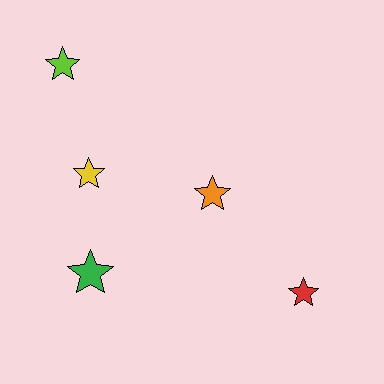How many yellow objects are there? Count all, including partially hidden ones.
There is 1 yellow object.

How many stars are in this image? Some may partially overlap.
There are 5 stars.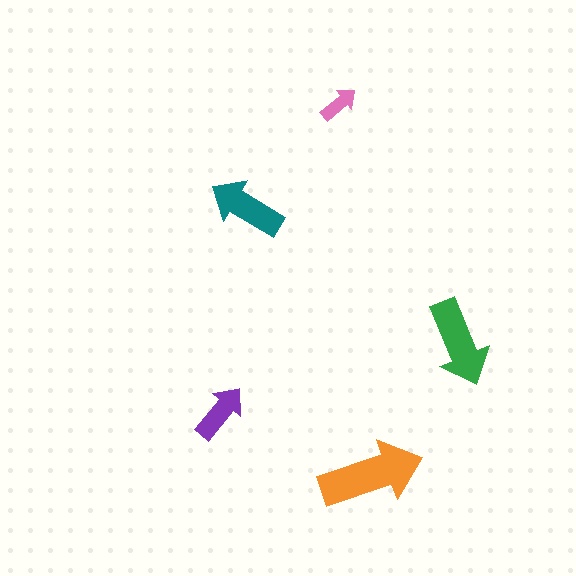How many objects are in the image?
There are 5 objects in the image.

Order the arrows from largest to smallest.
the orange one, the green one, the teal one, the purple one, the pink one.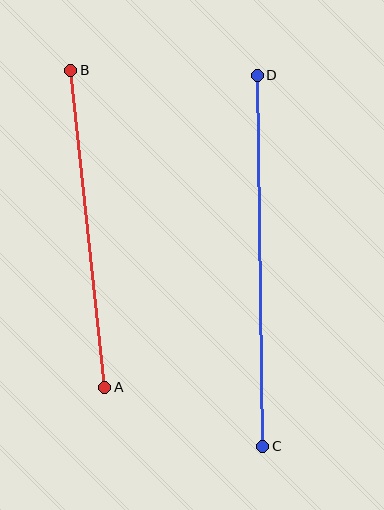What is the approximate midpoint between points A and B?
The midpoint is at approximately (88, 229) pixels.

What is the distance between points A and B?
The distance is approximately 319 pixels.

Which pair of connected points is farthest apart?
Points C and D are farthest apart.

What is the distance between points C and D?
The distance is approximately 371 pixels.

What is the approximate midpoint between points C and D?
The midpoint is at approximately (260, 261) pixels.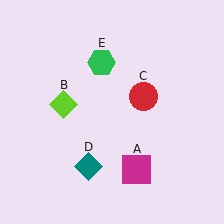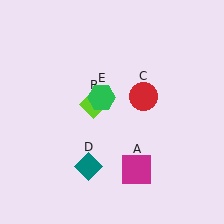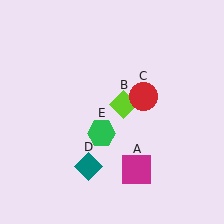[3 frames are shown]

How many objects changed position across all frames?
2 objects changed position: lime diamond (object B), green hexagon (object E).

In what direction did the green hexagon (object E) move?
The green hexagon (object E) moved down.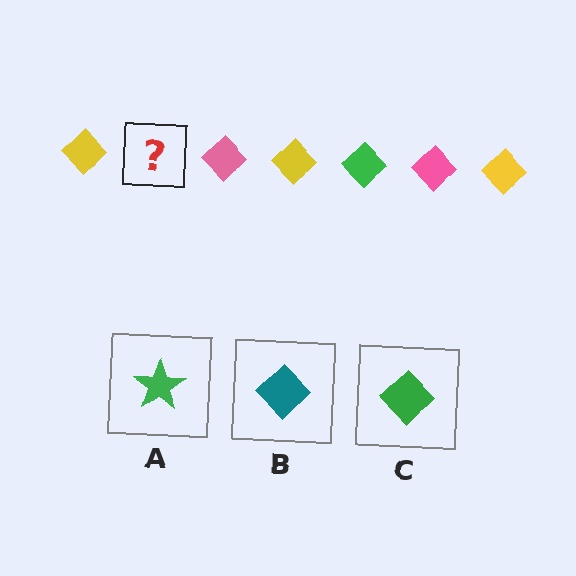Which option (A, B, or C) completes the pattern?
C.